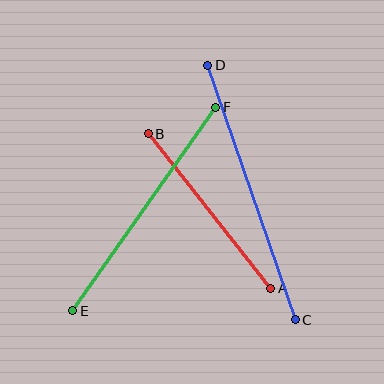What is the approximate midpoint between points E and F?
The midpoint is at approximately (144, 209) pixels.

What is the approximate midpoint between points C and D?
The midpoint is at approximately (252, 192) pixels.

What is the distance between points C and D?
The distance is approximately 269 pixels.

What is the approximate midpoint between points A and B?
The midpoint is at approximately (209, 211) pixels.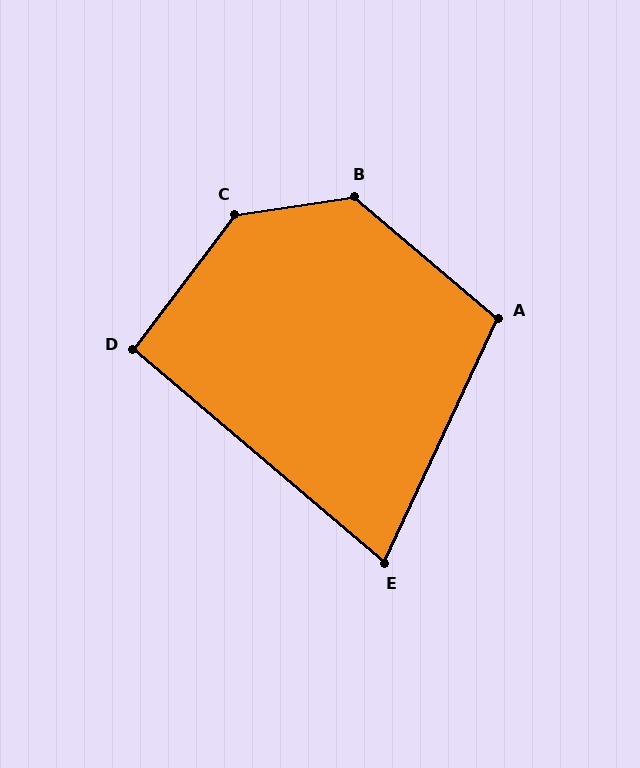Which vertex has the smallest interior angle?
E, at approximately 75 degrees.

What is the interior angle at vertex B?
Approximately 132 degrees (obtuse).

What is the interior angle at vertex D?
Approximately 94 degrees (approximately right).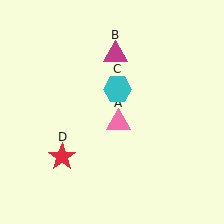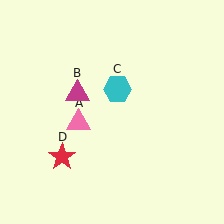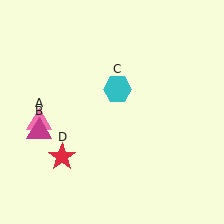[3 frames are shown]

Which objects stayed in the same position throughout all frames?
Cyan hexagon (object C) and red star (object D) remained stationary.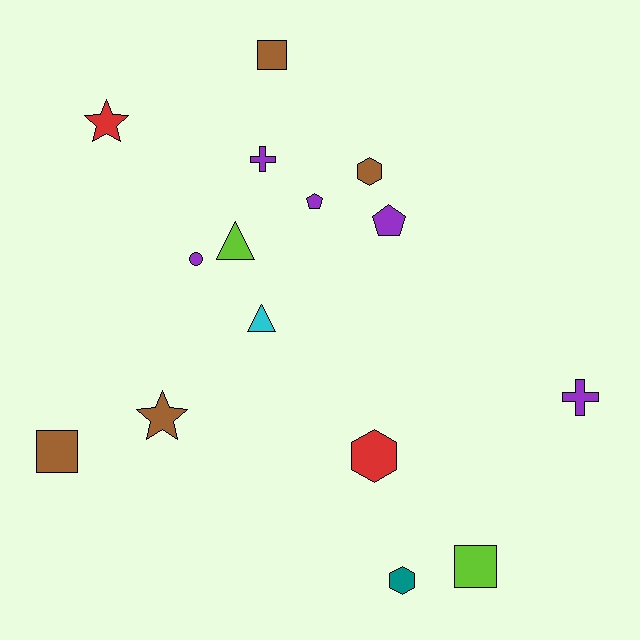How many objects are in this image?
There are 15 objects.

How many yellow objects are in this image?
There are no yellow objects.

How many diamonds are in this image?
There are no diamonds.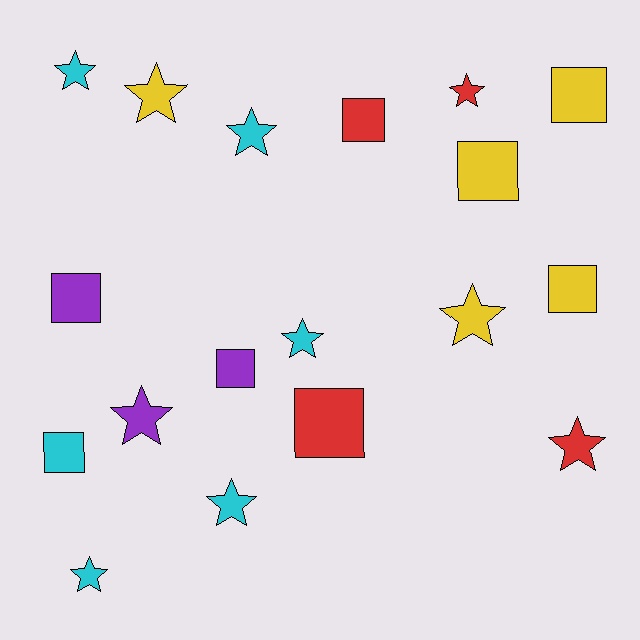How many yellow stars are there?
There are 2 yellow stars.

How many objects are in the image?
There are 18 objects.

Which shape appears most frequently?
Star, with 10 objects.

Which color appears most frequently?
Cyan, with 6 objects.